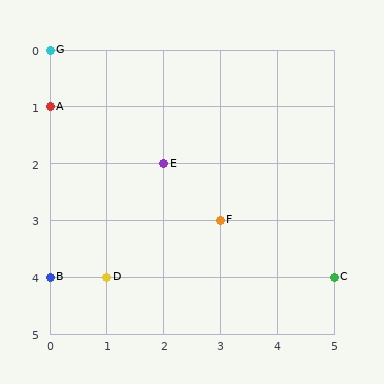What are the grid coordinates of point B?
Point B is at grid coordinates (0, 4).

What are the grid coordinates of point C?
Point C is at grid coordinates (5, 4).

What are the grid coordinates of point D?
Point D is at grid coordinates (1, 4).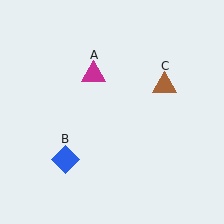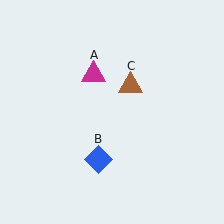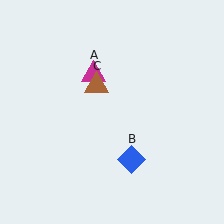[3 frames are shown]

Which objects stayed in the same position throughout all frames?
Magenta triangle (object A) remained stationary.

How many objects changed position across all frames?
2 objects changed position: blue diamond (object B), brown triangle (object C).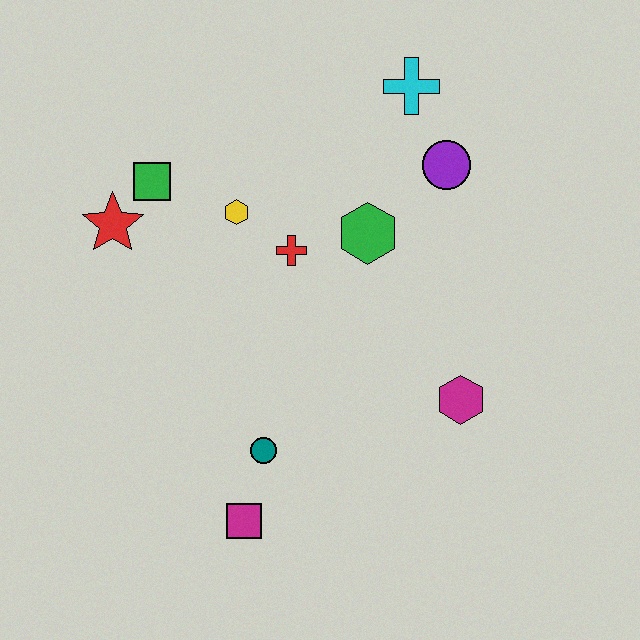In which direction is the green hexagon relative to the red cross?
The green hexagon is to the right of the red cross.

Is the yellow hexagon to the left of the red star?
No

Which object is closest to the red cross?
The yellow hexagon is closest to the red cross.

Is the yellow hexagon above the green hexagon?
Yes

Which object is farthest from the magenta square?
The cyan cross is farthest from the magenta square.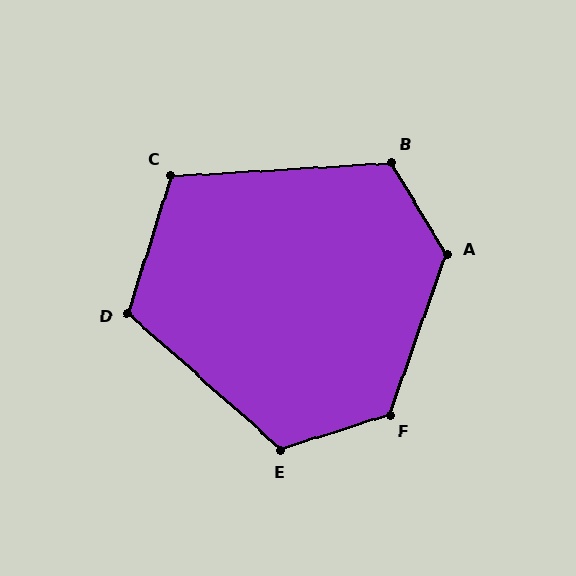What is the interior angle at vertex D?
Approximately 114 degrees (obtuse).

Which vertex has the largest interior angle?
A, at approximately 129 degrees.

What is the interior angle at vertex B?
Approximately 118 degrees (obtuse).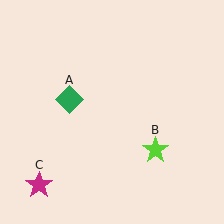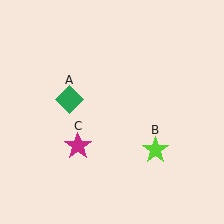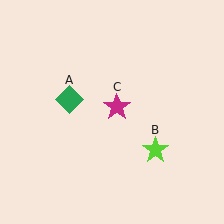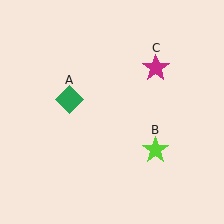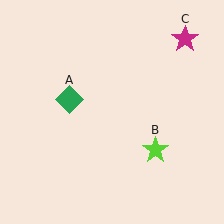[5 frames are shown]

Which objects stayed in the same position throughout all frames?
Green diamond (object A) and lime star (object B) remained stationary.